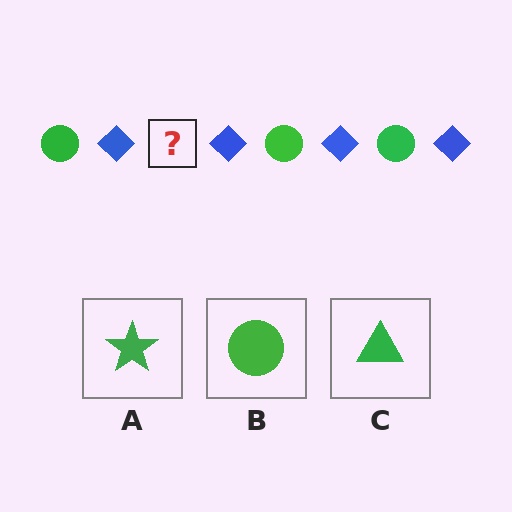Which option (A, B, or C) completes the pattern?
B.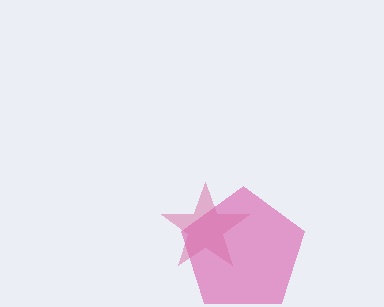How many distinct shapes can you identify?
There are 2 distinct shapes: a magenta pentagon, a pink star.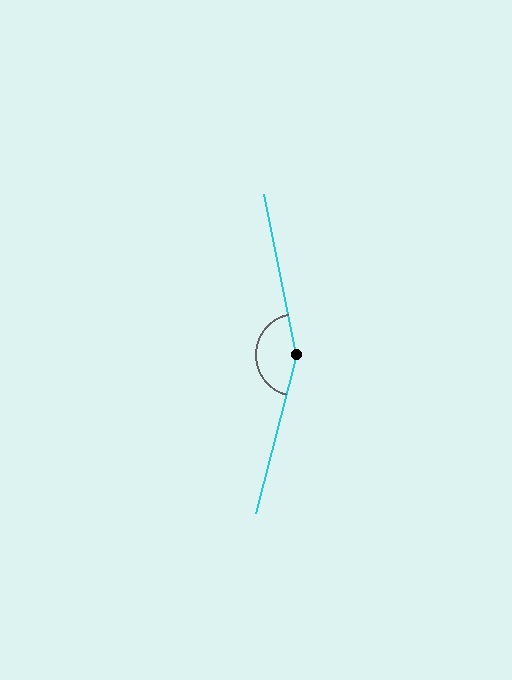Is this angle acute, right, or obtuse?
It is obtuse.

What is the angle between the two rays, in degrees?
Approximately 154 degrees.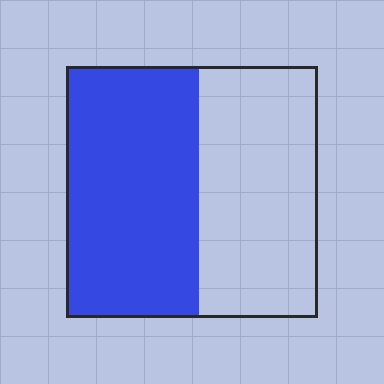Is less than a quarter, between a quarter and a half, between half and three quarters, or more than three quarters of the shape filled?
Between half and three quarters.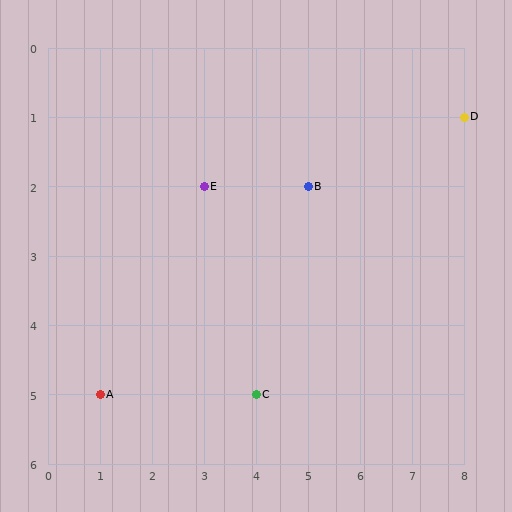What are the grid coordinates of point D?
Point D is at grid coordinates (8, 1).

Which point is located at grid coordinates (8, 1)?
Point D is at (8, 1).